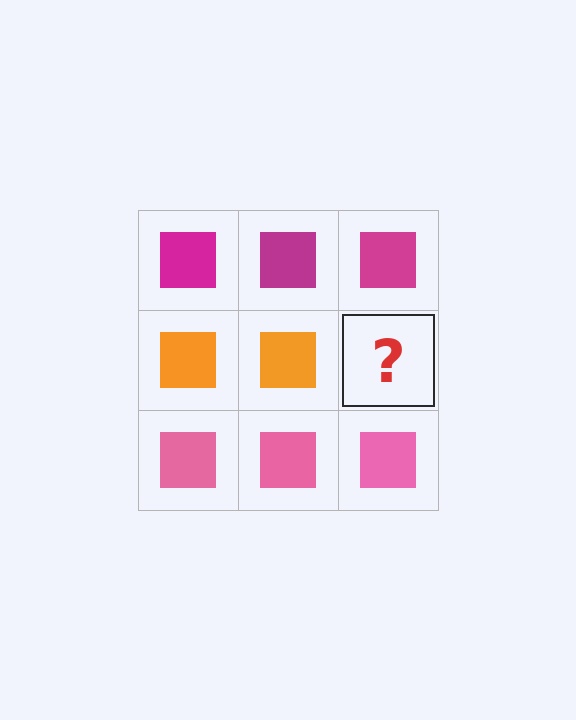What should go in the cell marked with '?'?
The missing cell should contain an orange square.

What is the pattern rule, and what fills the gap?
The rule is that each row has a consistent color. The gap should be filled with an orange square.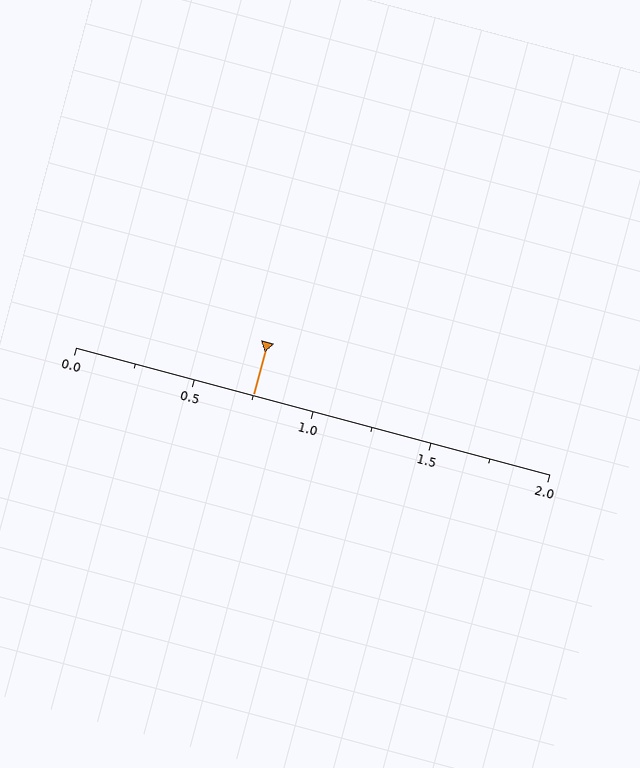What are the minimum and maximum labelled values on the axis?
The axis runs from 0.0 to 2.0.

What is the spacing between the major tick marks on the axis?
The major ticks are spaced 0.5 apart.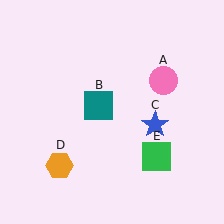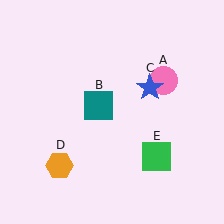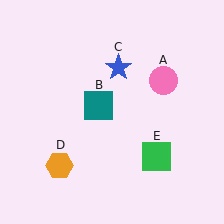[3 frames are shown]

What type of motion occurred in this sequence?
The blue star (object C) rotated counterclockwise around the center of the scene.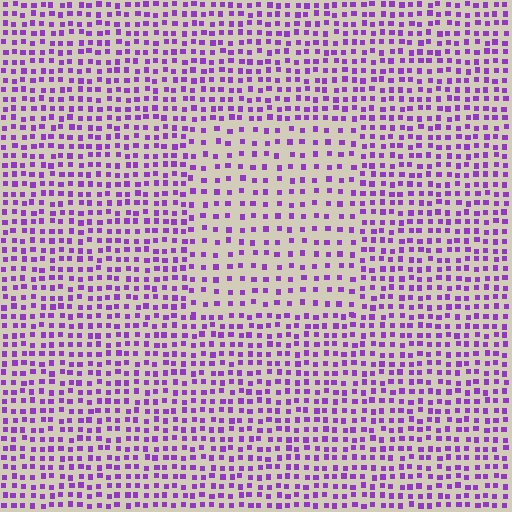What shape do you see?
I see a rectangle.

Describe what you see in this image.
The image contains small purple elements arranged at two different densities. A rectangle-shaped region is visible where the elements are less densely packed than the surrounding area.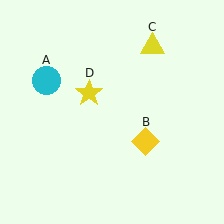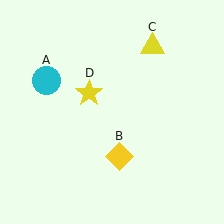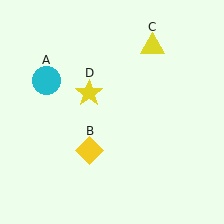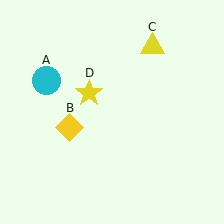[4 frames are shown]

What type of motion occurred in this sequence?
The yellow diamond (object B) rotated clockwise around the center of the scene.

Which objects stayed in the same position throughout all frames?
Cyan circle (object A) and yellow triangle (object C) and yellow star (object D) remained stationary.